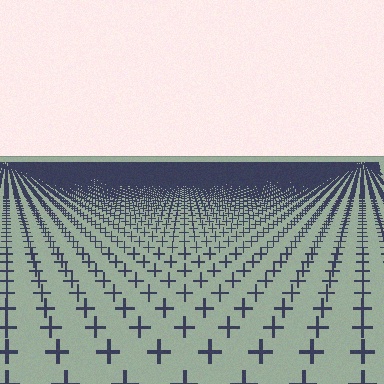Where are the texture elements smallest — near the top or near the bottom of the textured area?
Near the top.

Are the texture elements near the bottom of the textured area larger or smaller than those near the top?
Larger. Near the bottom, elements are closer to the viewer and appear at a bigger on-screen size.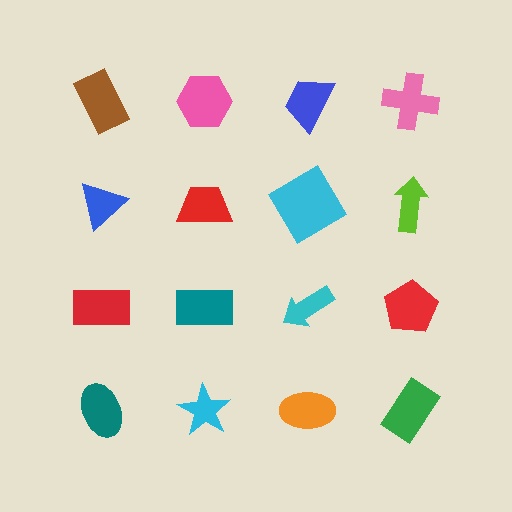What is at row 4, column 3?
An orange ellipse.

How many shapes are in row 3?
4 shapes.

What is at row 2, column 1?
A blue triangle.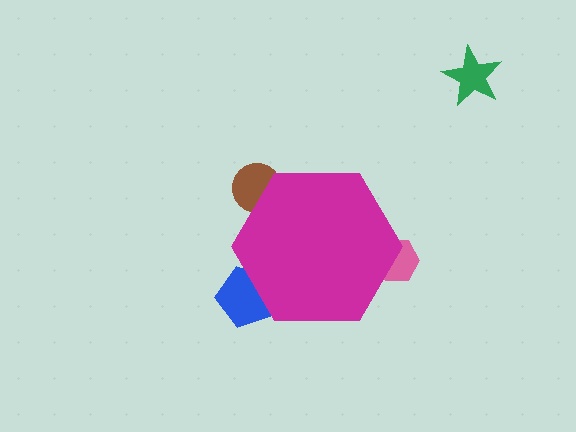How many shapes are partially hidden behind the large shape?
3 shapes are partially hidden.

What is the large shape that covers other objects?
A magenta hexagon.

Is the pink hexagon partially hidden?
Yes, the pink hexagon is partially hidden behind the magenta hexagon.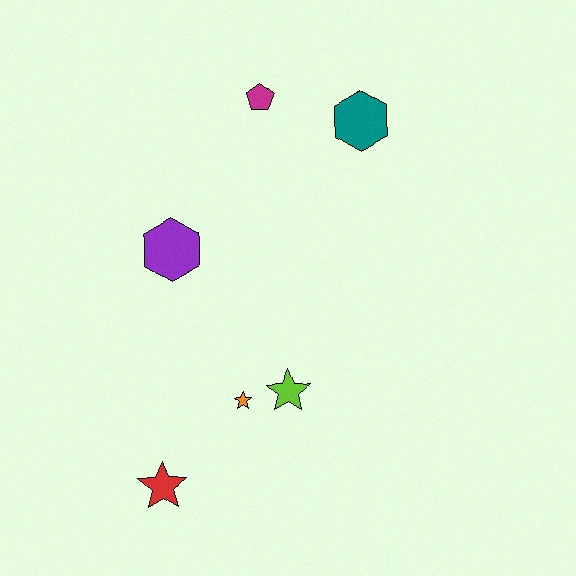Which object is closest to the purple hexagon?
The orange star is closest to the purple hexagon.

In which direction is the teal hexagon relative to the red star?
The teal hexagon is above the red star.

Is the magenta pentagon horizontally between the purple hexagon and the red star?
No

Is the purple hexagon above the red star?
Yes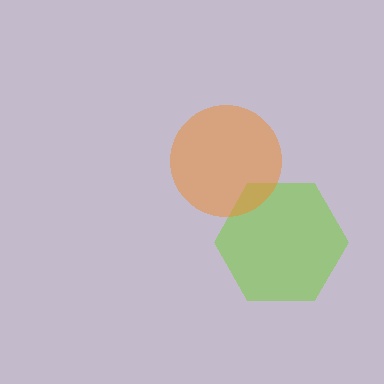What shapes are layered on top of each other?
The layered shapes are: a lime hexagon, an orange circle.